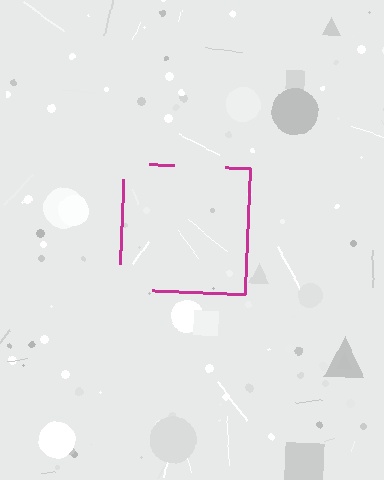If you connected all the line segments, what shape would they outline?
They would outline a square.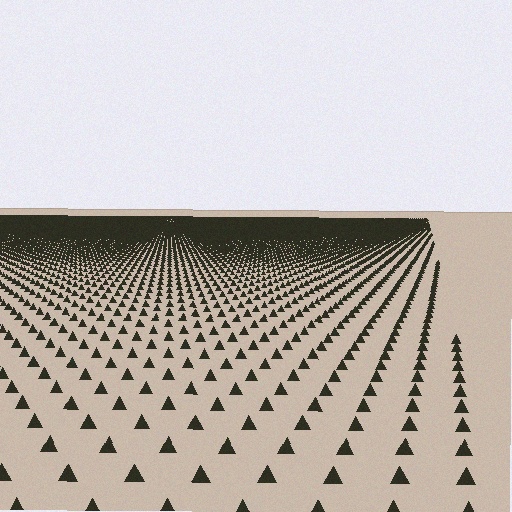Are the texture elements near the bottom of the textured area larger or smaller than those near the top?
Larger. Near the bottom, elements are closer to the viewer and appear at a bigger on-screen size.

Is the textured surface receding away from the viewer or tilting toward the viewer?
The surface is receding away from the viewer. Texture elements get smaller and denser toward the top.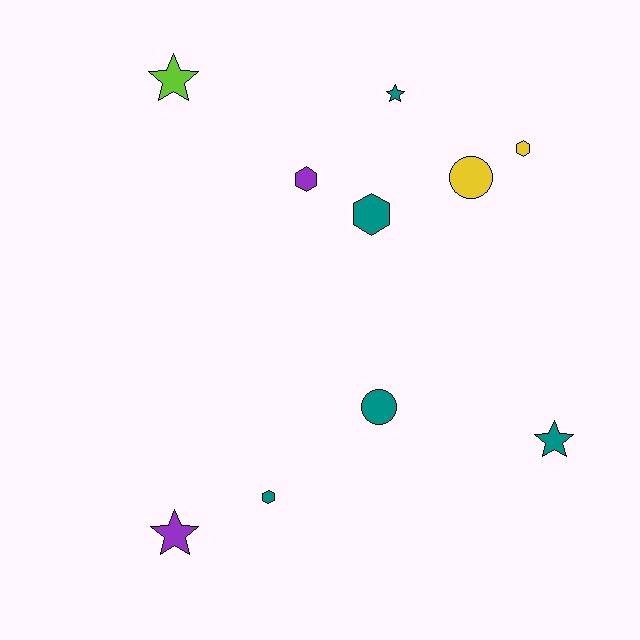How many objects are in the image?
There are 10 objects.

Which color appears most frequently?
Teal, with 5 objects.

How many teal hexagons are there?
There are 2 teal hexagons.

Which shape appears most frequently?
Hexagon, with 4 objects.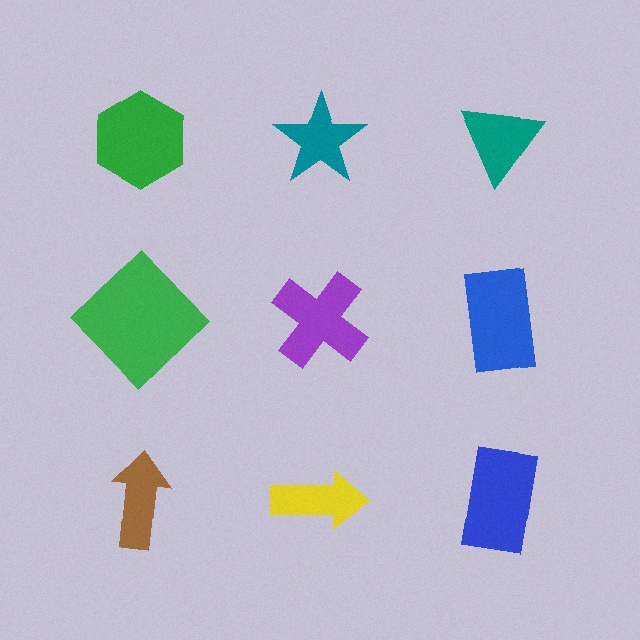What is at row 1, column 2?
A teal star.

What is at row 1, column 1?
A green hexagon.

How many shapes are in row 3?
3 shapes.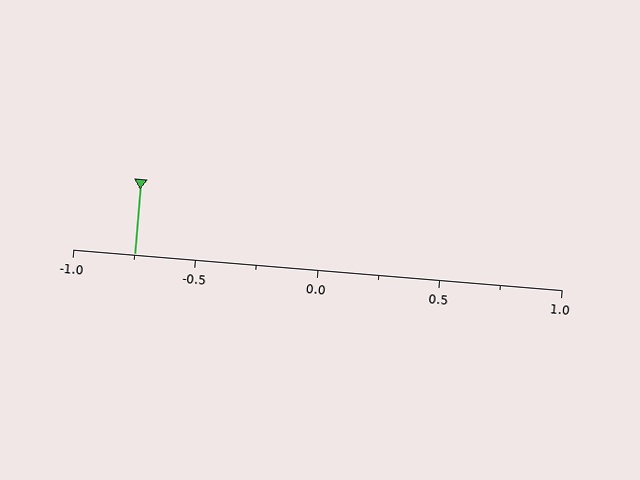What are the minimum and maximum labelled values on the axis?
The axis runs from -1.0 to 1.0.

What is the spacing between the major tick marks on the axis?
The major ticks are spaced 0.5 apart.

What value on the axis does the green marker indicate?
The marker indicates approximately -0.75.